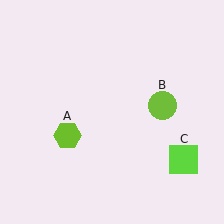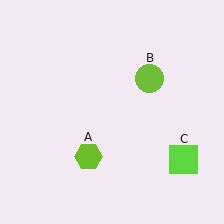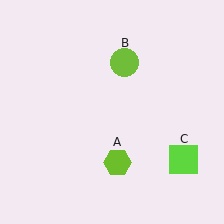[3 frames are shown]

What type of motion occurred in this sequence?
The lime hexagon (object A), lime circle (object B) rotated counterclockwise around the center of the scene.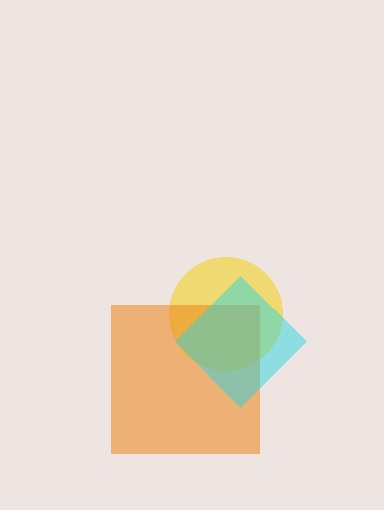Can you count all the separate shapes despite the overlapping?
Yes, there are 3 separate shapes.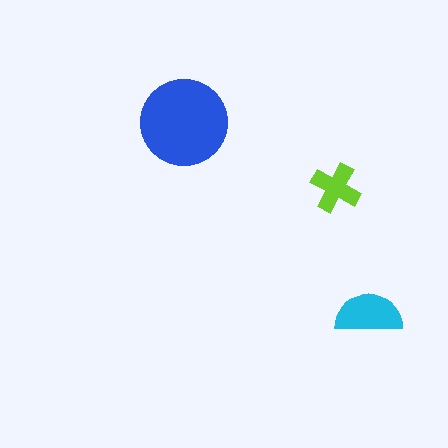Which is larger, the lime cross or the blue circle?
The blue circle.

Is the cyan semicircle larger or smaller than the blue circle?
Smaller.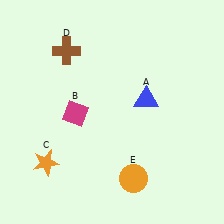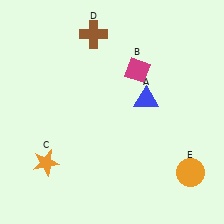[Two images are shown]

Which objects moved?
The objects that moved are: the magenta diamond (B), the brown cross (D), the orange circle (E).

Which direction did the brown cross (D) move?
The brown cross (D) moved right.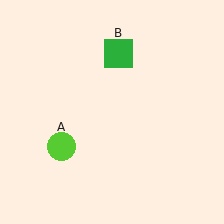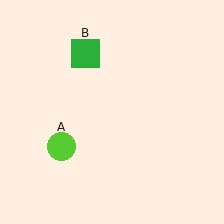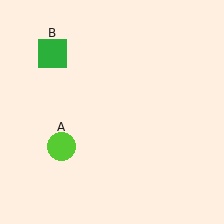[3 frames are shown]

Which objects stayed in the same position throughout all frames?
Lime circle (object A) remained stationary.